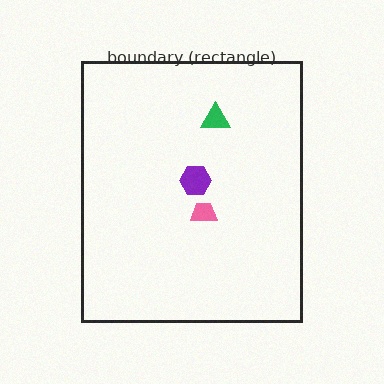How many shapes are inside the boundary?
3 inside, 0 outside.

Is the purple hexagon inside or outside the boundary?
Inside.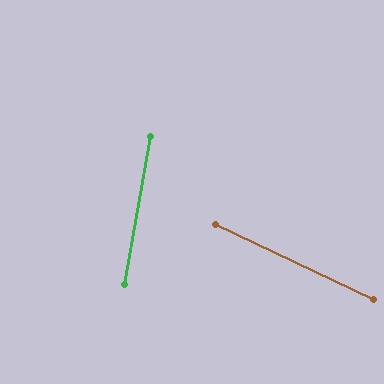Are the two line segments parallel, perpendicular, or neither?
Neither parallel nor perpendicular — they differ by about 75°.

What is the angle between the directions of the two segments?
Approximately 75 degrees.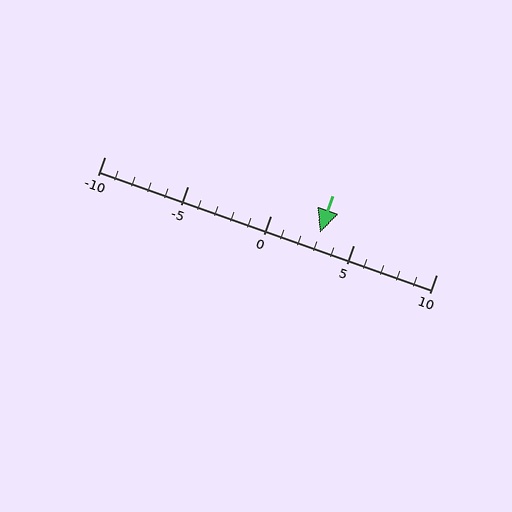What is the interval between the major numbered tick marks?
The major tick marks are spaced 5 units apart.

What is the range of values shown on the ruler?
The ruler shows values from -10 to 10.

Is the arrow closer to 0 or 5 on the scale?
The arrow is closer to 5.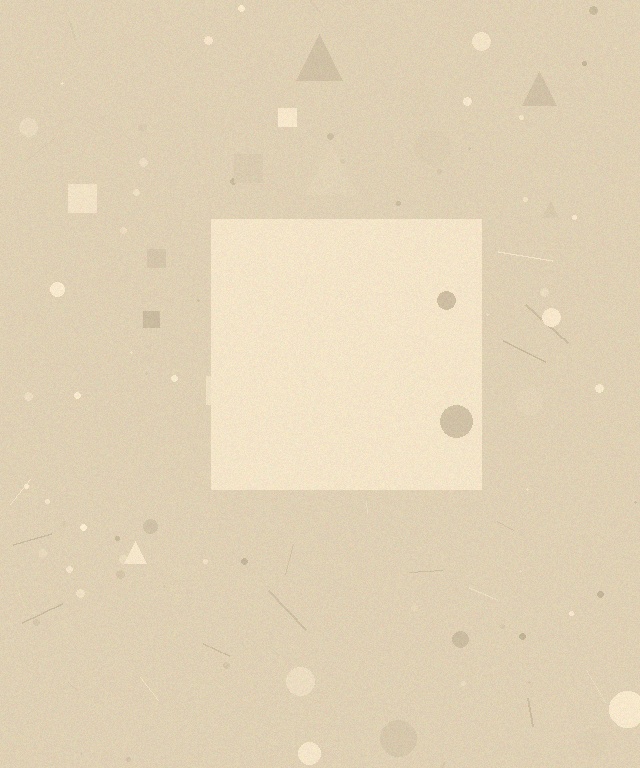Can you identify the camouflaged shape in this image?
The camouflaged shape is a square.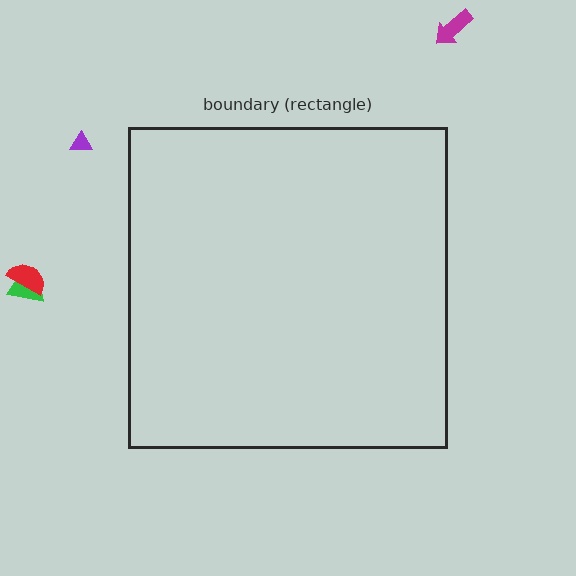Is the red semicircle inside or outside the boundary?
Outside.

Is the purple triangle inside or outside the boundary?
Outside.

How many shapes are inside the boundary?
0 inside, 4 outside.